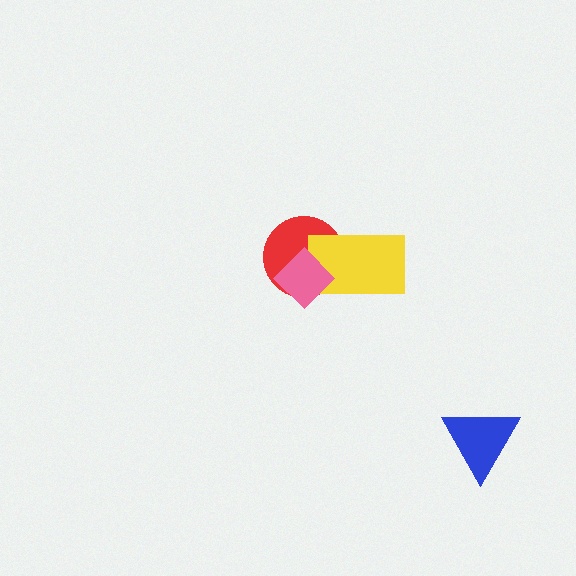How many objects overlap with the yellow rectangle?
2 objects overlap with the yellow rectangle.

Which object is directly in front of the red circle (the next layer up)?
The yellow rectangle is directly in front of the red circle.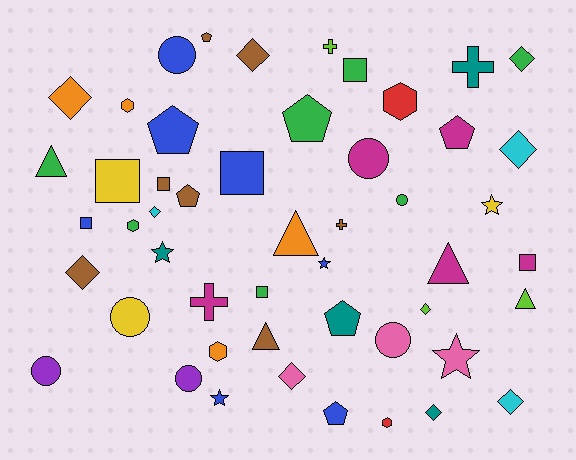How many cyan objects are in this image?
There are 3 cyan objects.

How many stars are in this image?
There are 5 stars.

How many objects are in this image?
There are 50 objects.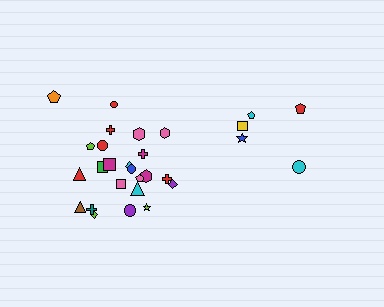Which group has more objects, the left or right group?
The left group.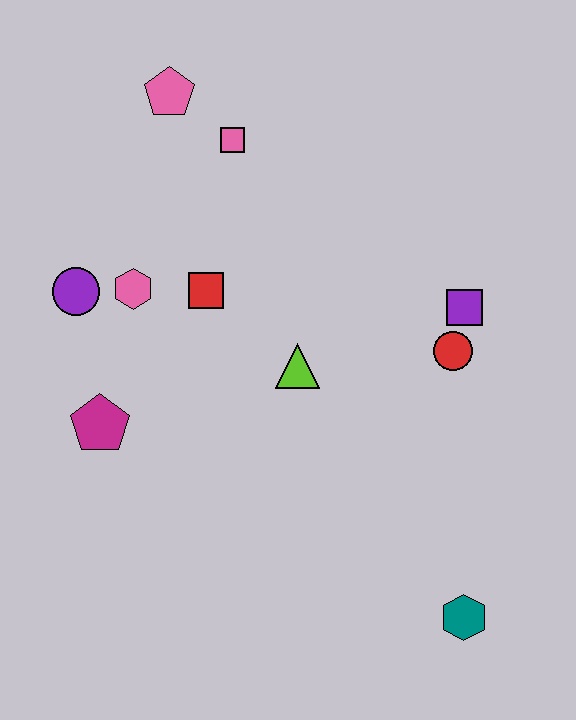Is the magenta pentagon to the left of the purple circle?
No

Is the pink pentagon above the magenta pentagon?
Yes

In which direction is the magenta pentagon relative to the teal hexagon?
The magenta pentagon is to the left of the teal hexagon.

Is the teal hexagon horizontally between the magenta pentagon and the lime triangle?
No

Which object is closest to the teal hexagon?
The red circle is closest to the teal hexagon.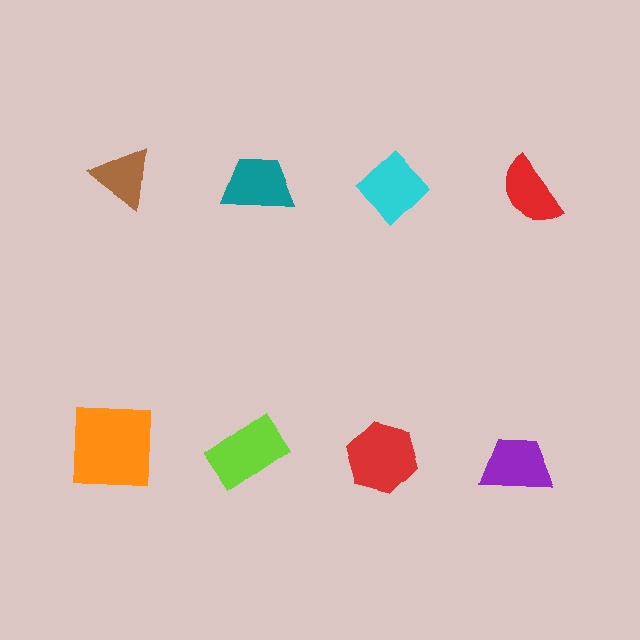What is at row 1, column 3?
A cyan diamond.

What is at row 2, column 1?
An orange square.